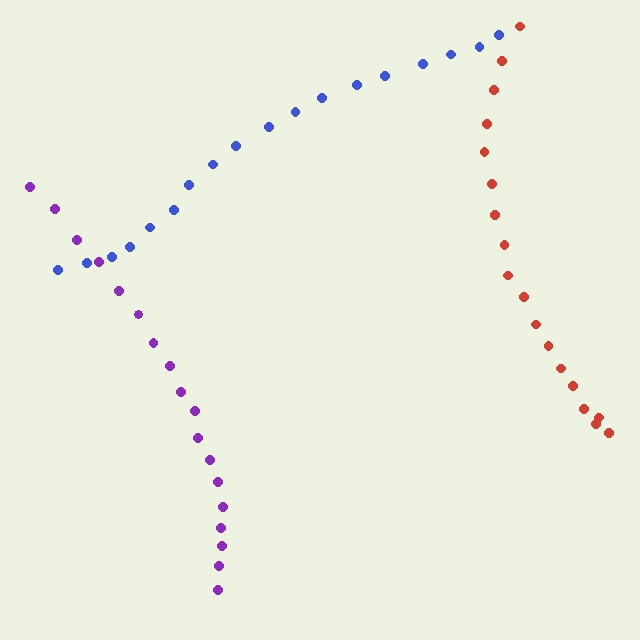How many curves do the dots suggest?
There are 3 distinct paths.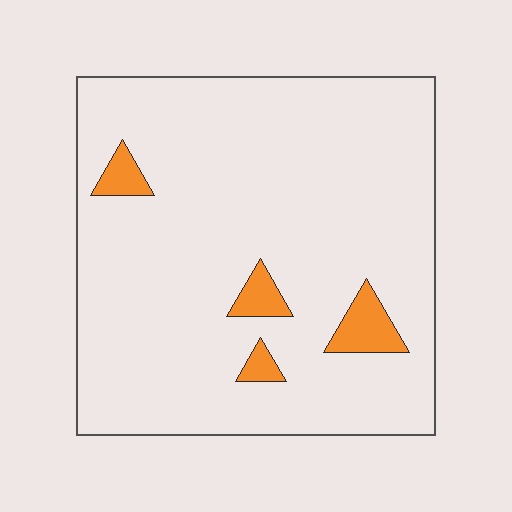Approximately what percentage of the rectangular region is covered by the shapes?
Approximately 5%.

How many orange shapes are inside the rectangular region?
4.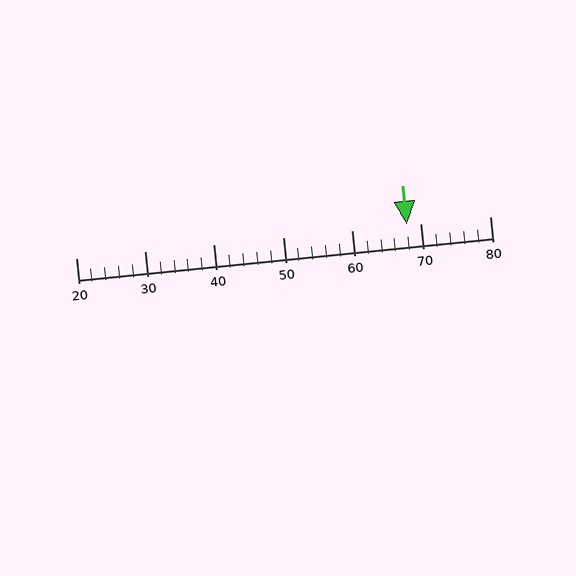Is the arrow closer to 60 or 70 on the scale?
The arrow is closer to 70.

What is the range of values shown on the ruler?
The ruler shows values from 20 to 80.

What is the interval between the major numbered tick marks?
The major tick marks are spaced 10 units apart.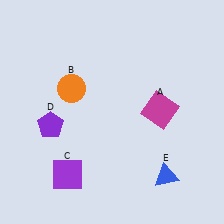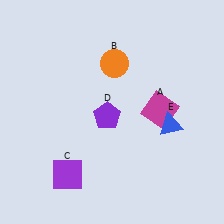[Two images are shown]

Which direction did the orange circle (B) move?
The orange circle (B) moved right.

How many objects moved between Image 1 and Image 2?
3 objects moved between the two images.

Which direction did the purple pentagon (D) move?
The purple pentagon (D) moved right.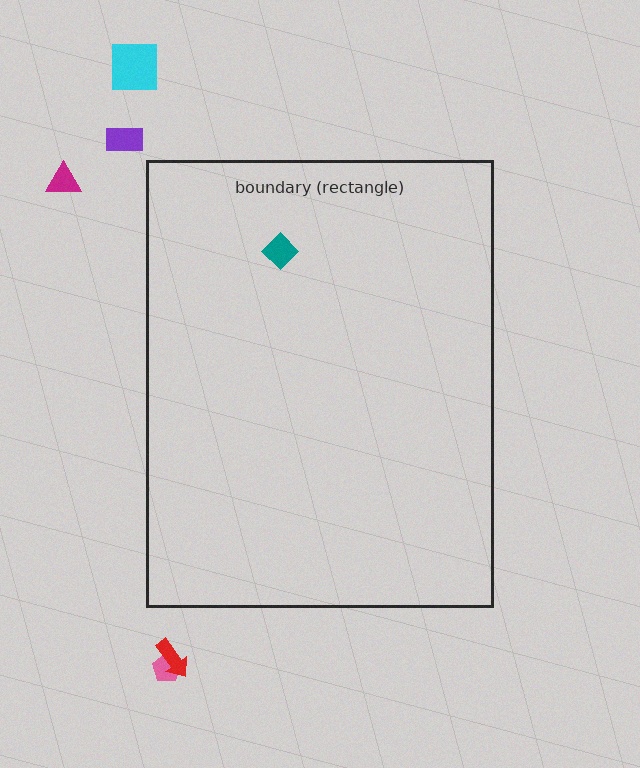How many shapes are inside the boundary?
1 inside, 5 outside.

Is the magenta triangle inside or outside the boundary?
Outside.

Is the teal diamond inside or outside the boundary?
Inside.